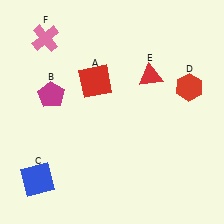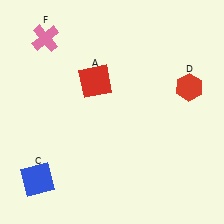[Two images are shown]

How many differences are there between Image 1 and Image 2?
There are 2 differences between the two images.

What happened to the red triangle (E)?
The red triangle (E) was removed in Image 2. It was in the top-right area of Image 1.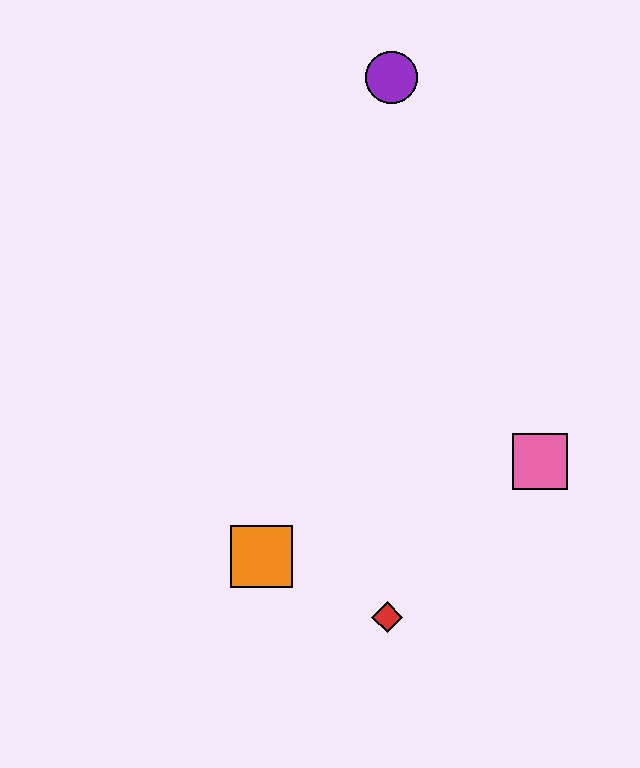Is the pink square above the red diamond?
Yes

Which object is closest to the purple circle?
The pink square is closest to the purple circle.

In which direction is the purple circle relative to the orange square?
The purple circle is above the orange square.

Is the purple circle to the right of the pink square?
No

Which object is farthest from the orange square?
The purple circle is farthest from the orange square.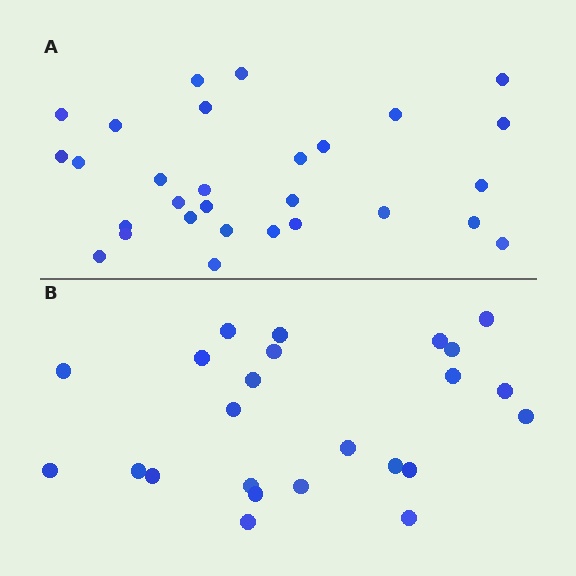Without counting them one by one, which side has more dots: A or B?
Region A (the top region) has more dots.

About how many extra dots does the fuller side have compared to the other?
Region A has about 5 more dots than region B.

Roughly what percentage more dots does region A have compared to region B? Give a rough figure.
About 20% more.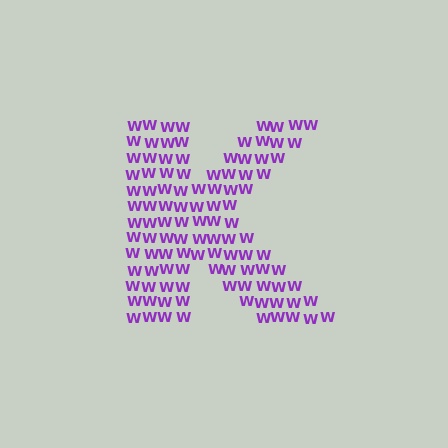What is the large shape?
The large shape is the letter K.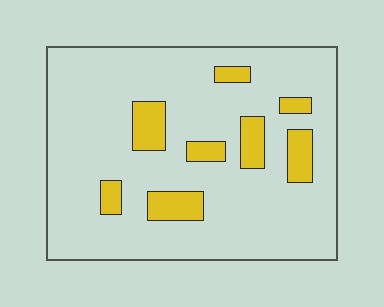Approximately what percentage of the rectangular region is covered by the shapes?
Approximately 15%.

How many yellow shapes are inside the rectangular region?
8.